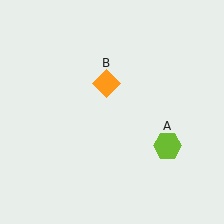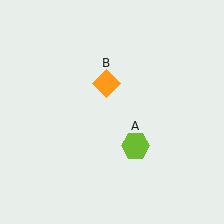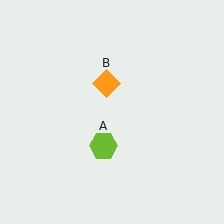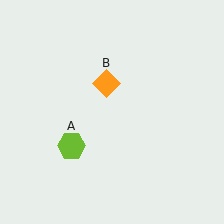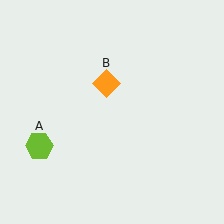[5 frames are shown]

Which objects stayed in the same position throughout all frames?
Orange diamond (object B) remained stationary.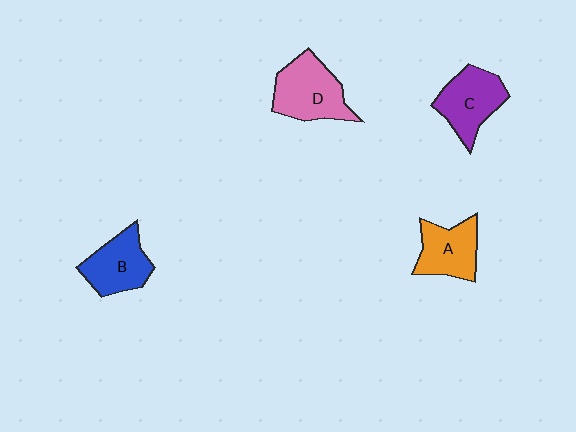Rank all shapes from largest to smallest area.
From largest to smallest: D (pink), C (purple), B (blue), A (orange).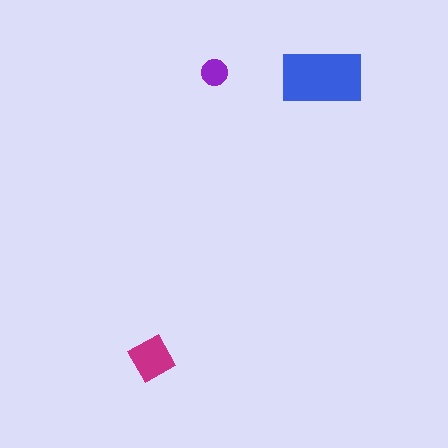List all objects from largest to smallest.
The blue rectangle, the magenta square, the purple circle.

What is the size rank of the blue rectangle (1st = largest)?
1st.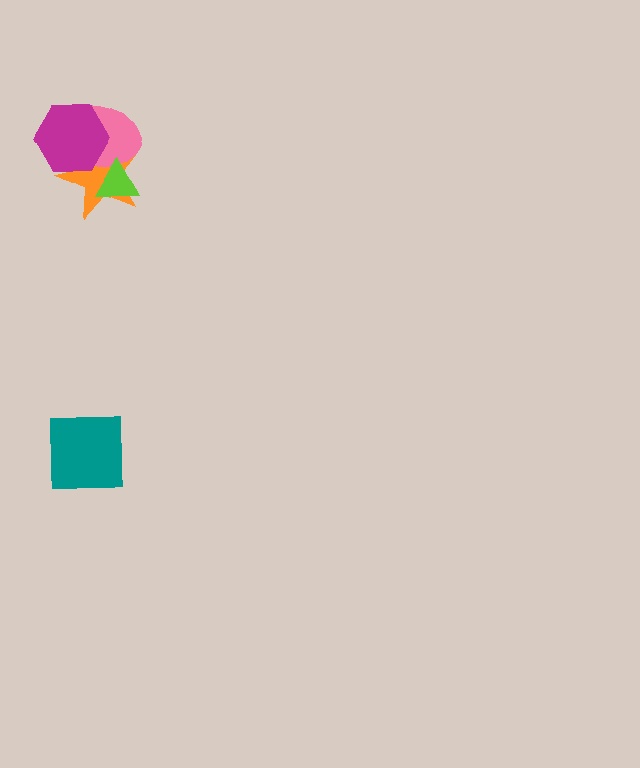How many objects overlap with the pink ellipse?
3 objects overlap with the pink ellipse.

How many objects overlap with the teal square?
0 objects overlap with the teal square.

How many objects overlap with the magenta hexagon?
2 objects overlap with the magenta hexagon.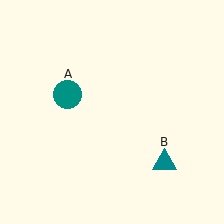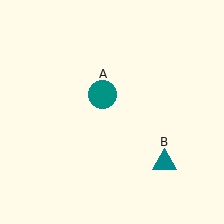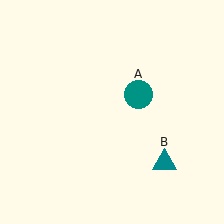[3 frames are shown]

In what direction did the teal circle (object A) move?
The teal circle (object A) moved right.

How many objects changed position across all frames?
1 object changed position: teal circle (object A).